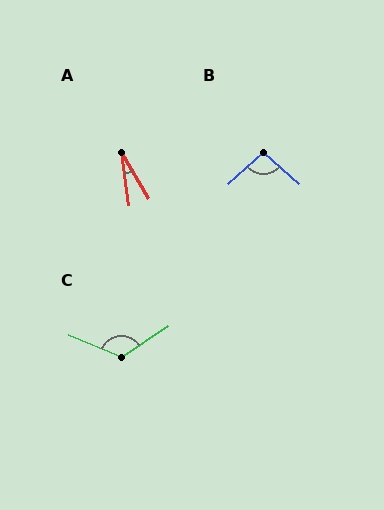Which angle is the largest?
C, at approximately 123 degrees.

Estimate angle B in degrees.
Approximately 97 degrees.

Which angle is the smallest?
A, at approximately 22 degrees.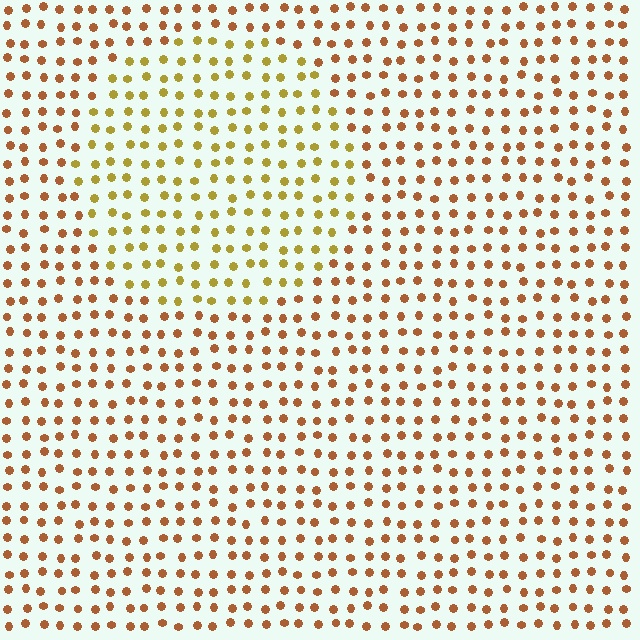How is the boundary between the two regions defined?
The boundary is defined purely by a slight shift in hue (about 31 degrees). Spacing, size, and orientation are identical on both sides.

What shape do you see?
I see a circle.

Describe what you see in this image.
The image is filled with small brown elements in a uniform arrangement. A circle-shaped region is visible where the elements are tinted to a slightly different hue, forming a subtle color boundary.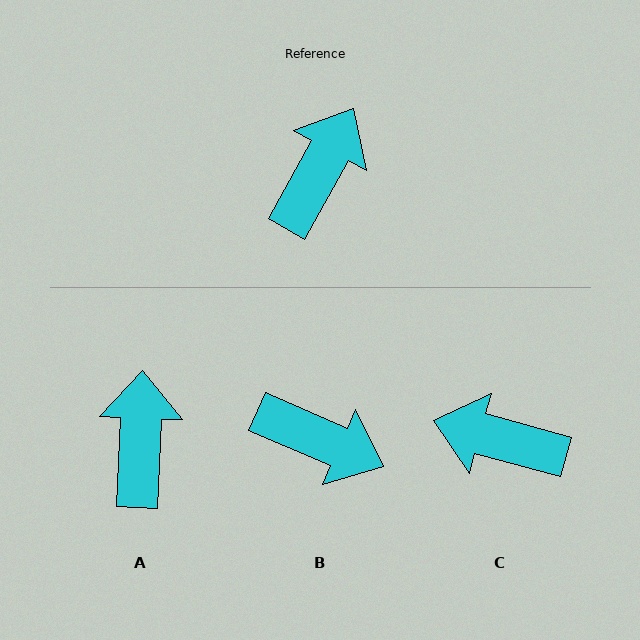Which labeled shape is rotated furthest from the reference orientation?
C, about 104 degrees away.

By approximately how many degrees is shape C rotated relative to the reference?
Approximately 104 degrees counter-clockwise.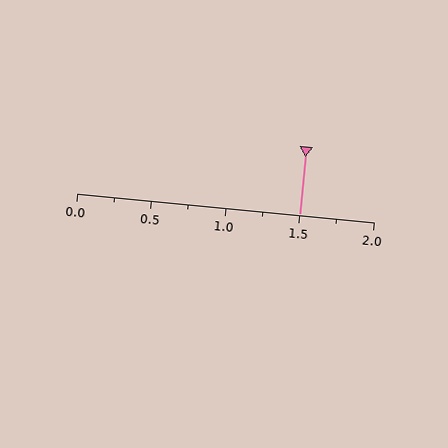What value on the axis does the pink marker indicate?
The marker indicates approximately 1.5.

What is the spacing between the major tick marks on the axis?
The major ticks are spaced 0.5 apart.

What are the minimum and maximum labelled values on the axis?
The axis runs from 0.0 to 2.0.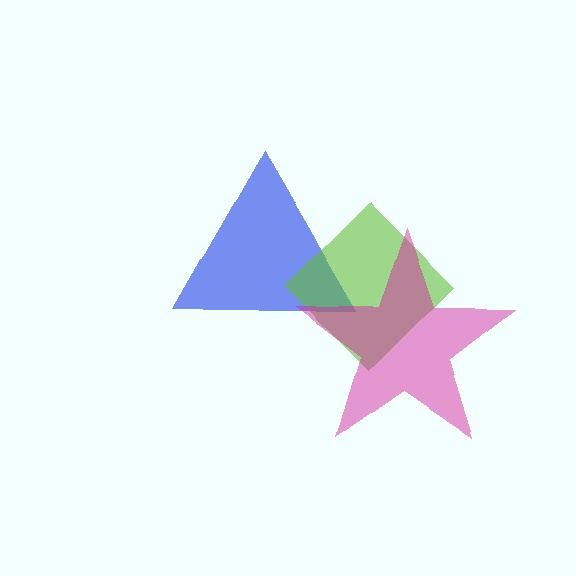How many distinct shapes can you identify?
There are 3 distinct shapes: a blue triangle, a lime diamond, a magenta star.